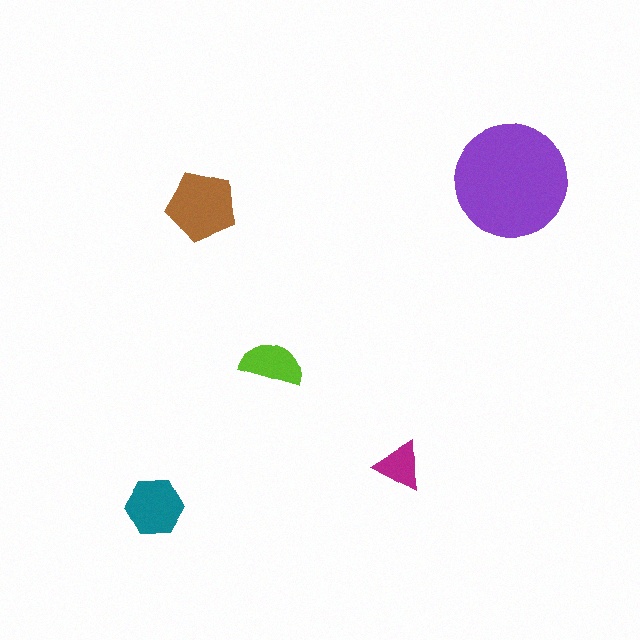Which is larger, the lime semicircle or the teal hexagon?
The teal hexagon.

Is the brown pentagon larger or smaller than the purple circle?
Smaller.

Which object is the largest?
The purple circle.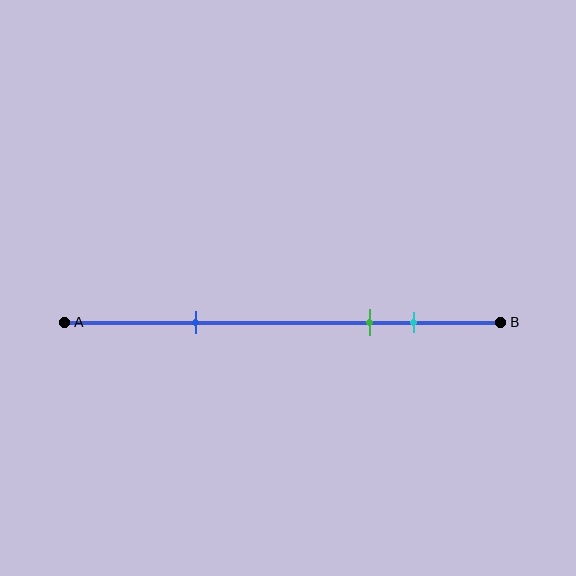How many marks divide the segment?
There are 3 marks dividing the segment.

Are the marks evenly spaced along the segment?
No, the marks are not evenly spaced.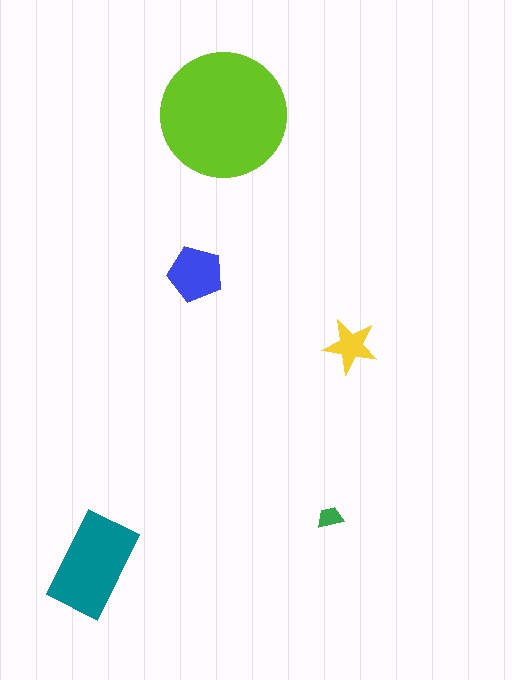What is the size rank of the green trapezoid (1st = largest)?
5th.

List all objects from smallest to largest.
The green trapezoid, the yellow star, the blue pentagon, the teal rectangle, the lime circle.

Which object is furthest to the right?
The yellow star is rightmost.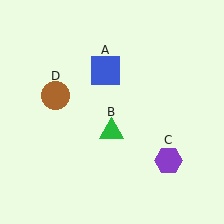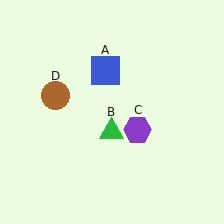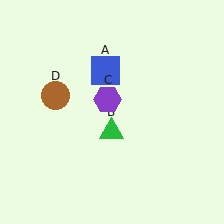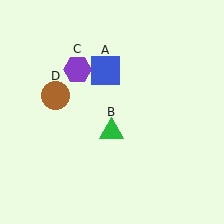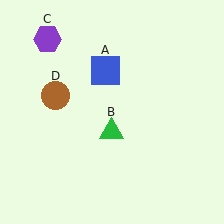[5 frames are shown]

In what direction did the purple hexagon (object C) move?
The purple hexagon (object C) moved up and to the left.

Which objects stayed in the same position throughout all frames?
Blue square (object A) and green triangle (object B) and brown circle (object D) remained stationary.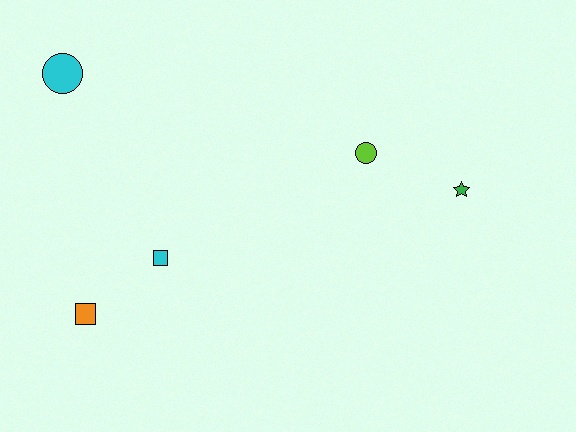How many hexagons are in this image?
There are no hexagons.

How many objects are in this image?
There are 5 objects.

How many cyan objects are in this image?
There are 2 cyan objects.